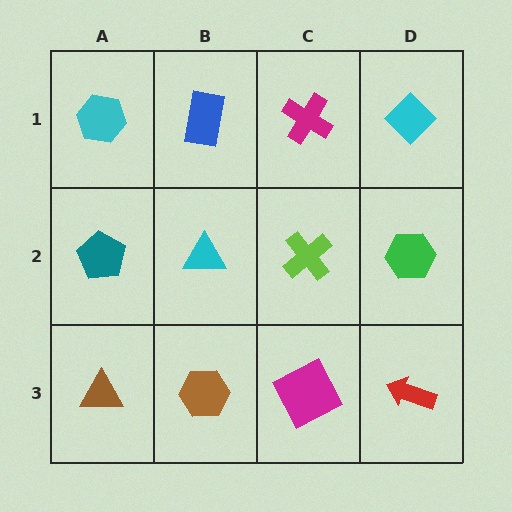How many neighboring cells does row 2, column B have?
4.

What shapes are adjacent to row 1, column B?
A cyan triangle (row 2, column B), a cyan hexagon (row 1, column A), a magenta cross (row 1, column C).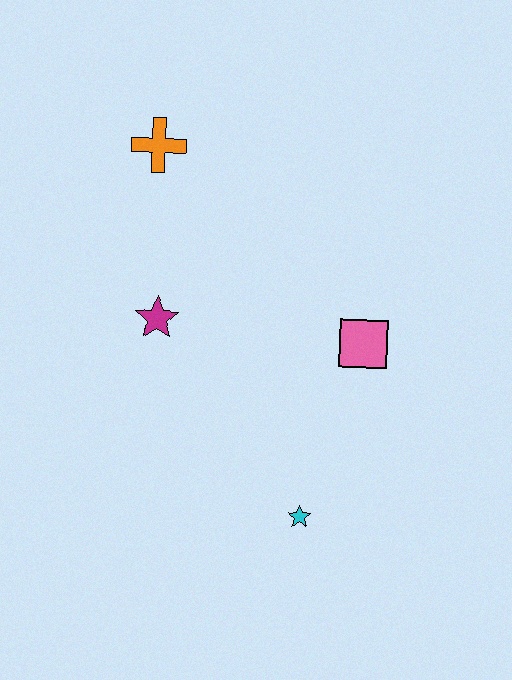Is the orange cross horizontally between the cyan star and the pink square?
No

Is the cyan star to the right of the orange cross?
Yes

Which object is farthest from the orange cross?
The cyan star is farthest from the orange cross.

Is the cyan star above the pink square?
No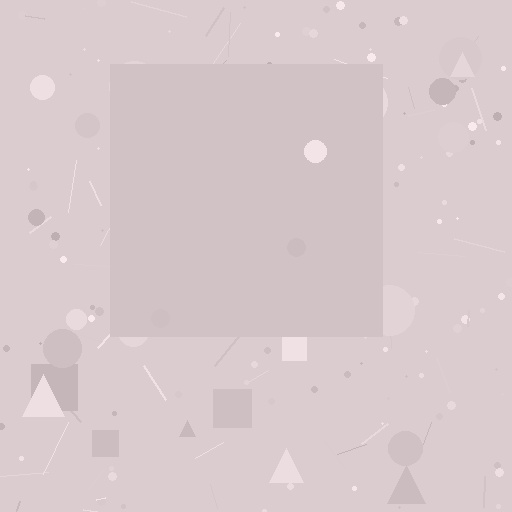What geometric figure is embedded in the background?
A square is embedded in the background.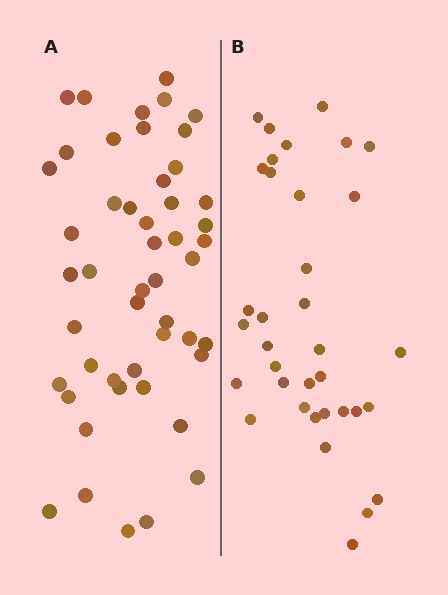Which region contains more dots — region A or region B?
Region A (the left region) has more dots.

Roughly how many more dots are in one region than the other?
Region A has approximately 15 more dots than region B.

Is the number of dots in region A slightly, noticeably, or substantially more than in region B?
Region A has noticeably more, but not dramatically so. The ratio is roughly 1.4 to 1.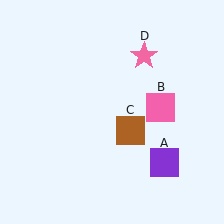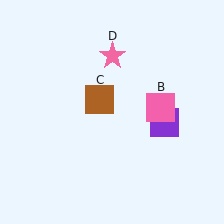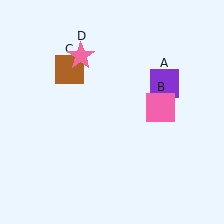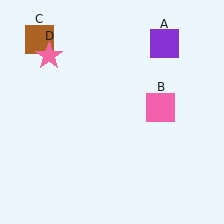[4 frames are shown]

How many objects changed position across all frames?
3 objects changed position: purple square (object A), brown square (object C), pink star (object D).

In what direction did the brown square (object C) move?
The brown square (object C) moved up and to the left.